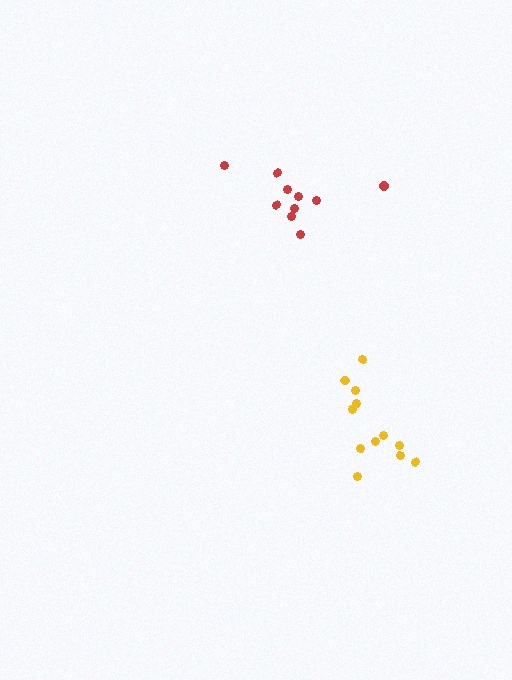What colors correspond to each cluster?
The clusters are colored: yellow, red.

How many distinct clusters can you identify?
There are 2 distinct clusters.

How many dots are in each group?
Group 1: 12 dots, Group 2: 10 dots (22 total).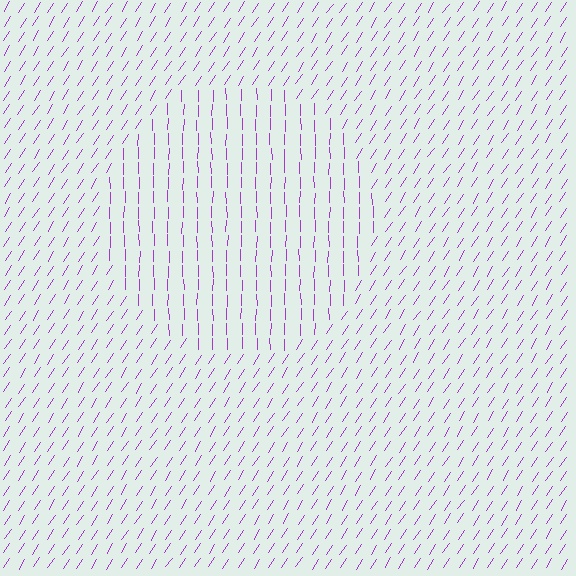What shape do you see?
I see a circle.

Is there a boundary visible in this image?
Yes, there is a texture boundary formed by a change in line orientation.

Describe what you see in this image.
The image is filled with small purple line segments. A circle region in the image has lines oriented differently from the surrounding lines, creating a visible texture boundary.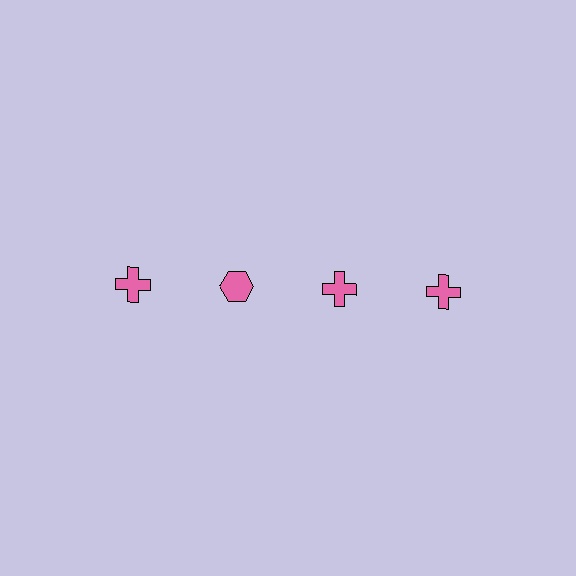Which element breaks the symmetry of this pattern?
The pink hexagon in the top row, second from left column breaks the symmetry. All other shapes are pink crosses.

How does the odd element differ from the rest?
It has a different shape: hexagon instead of cross.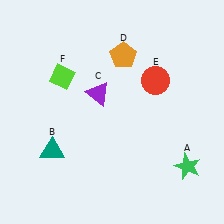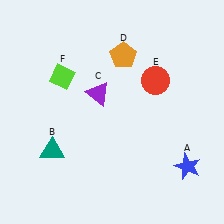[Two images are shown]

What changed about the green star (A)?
In Image 1, A is green. In Image 2, it changed to blue.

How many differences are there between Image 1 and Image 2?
There is 1 difference between the two images.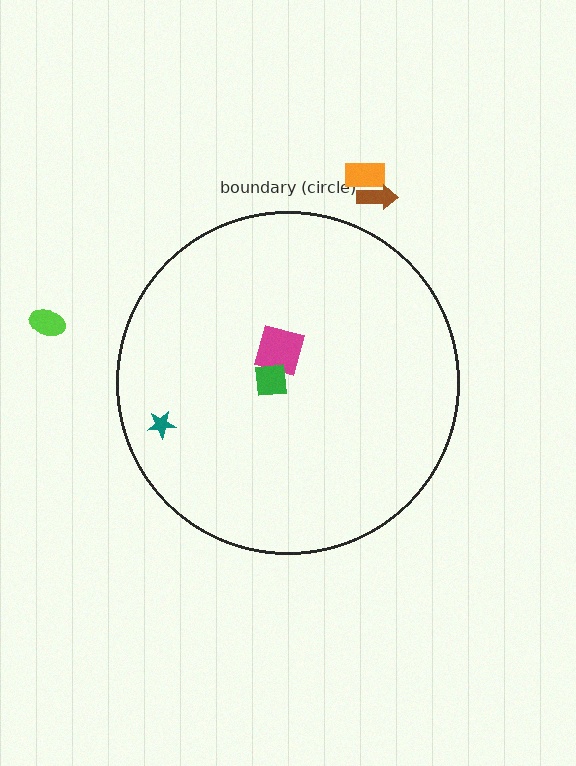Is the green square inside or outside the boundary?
Inside.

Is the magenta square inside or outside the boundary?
Inside.